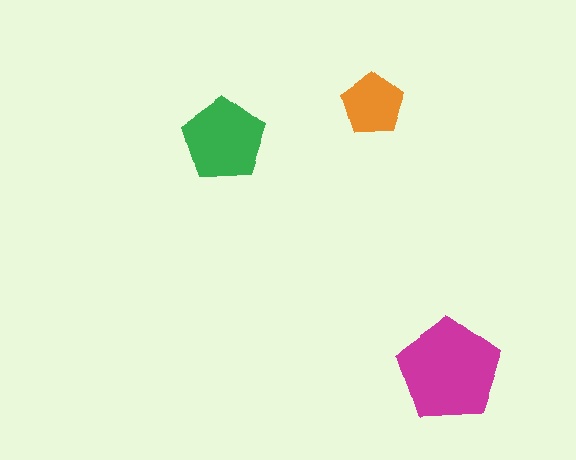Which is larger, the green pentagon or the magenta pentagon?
The magenta one.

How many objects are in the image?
There are 3 objects in the image.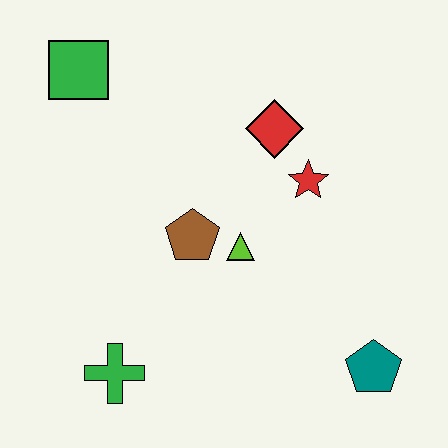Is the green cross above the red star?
No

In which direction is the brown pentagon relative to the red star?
The brown pentagon is to the left of the red star.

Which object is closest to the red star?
The red diamond is closest to the red star.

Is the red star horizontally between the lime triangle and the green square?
No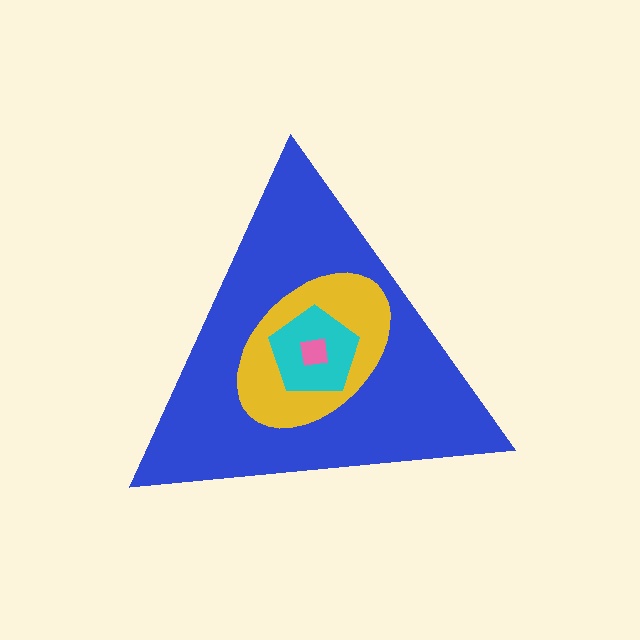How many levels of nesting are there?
4.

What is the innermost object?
The pink square.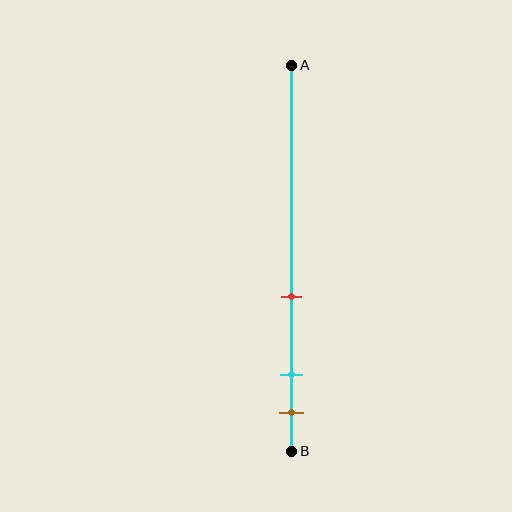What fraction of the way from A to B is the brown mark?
The brown mark is approximately 90% (0.9) of the way from A to B.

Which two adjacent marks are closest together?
The cyan and brown marks are the closest adjacent pair.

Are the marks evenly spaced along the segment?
No, the marks are not evenly spaced.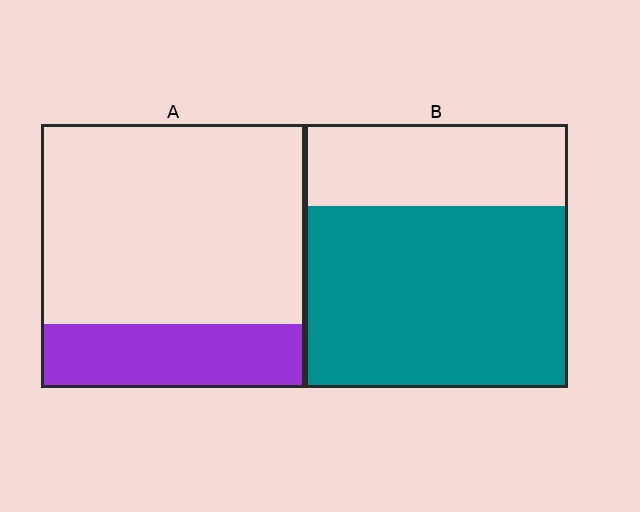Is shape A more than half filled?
No.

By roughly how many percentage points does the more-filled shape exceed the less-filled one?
By roughly 45 percentage points (B over A).